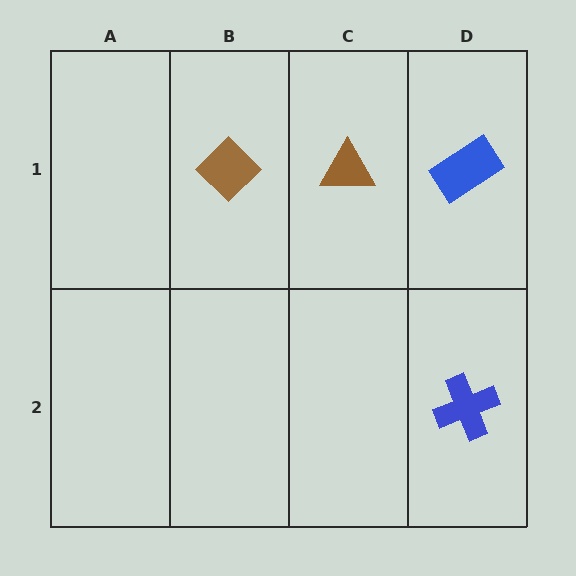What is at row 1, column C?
A brown triangle.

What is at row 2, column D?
A blue cross.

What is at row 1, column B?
A brown diamond.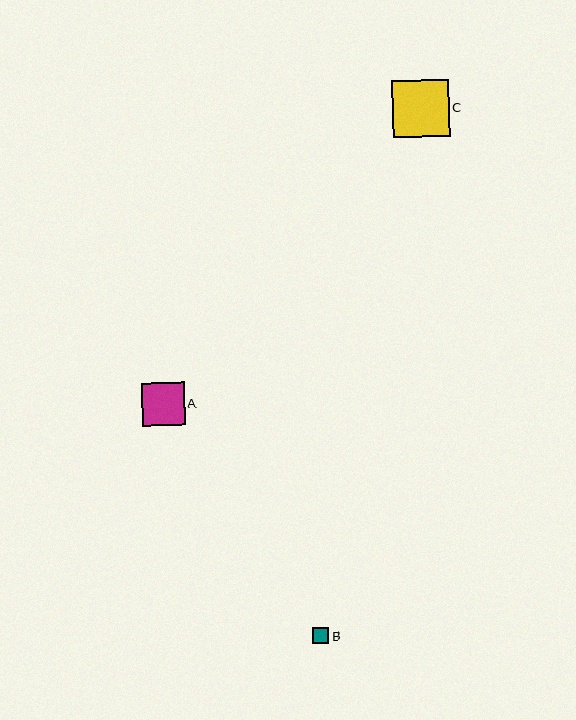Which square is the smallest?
Square B is the smallest with a size of approximately 16 pixels.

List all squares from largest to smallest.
From largest to smallest: C, A, B.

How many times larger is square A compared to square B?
Square A is approximately 2.7 times the size of square B.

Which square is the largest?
Square C is the largest with a size of approximately 57 pixels.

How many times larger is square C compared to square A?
Square C is approximately 1.3 times the size of square A.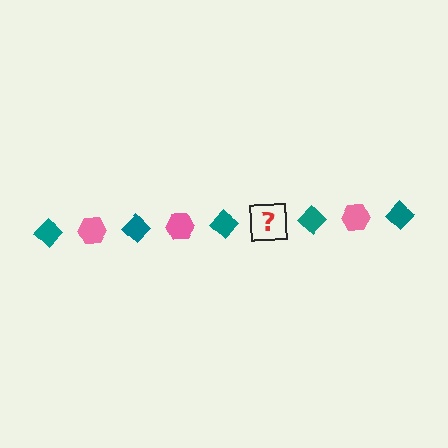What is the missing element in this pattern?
The missing element is a pink hexagon.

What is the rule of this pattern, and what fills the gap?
The rule is that the pattern alternates between teal diamond and pink hexagon. The gap should be filled with a pink hexagon.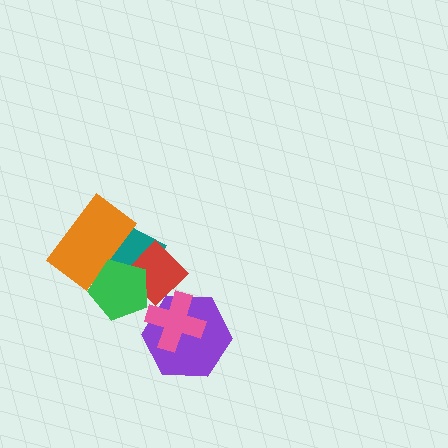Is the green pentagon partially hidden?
No, no other shape covers it.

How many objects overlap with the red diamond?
3 objects overlap with the red diamond.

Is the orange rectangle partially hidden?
Yes, it is partially covered by another shape.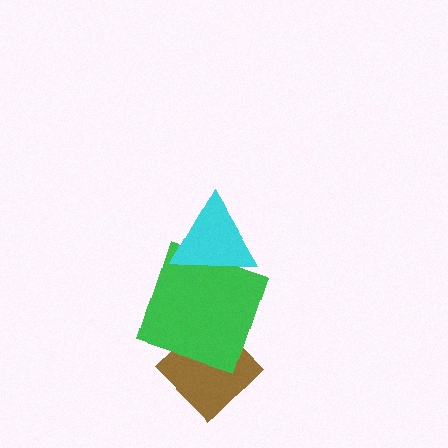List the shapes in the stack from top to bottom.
From top to bottom: the cyan triangle, the green square, the brown diamond.